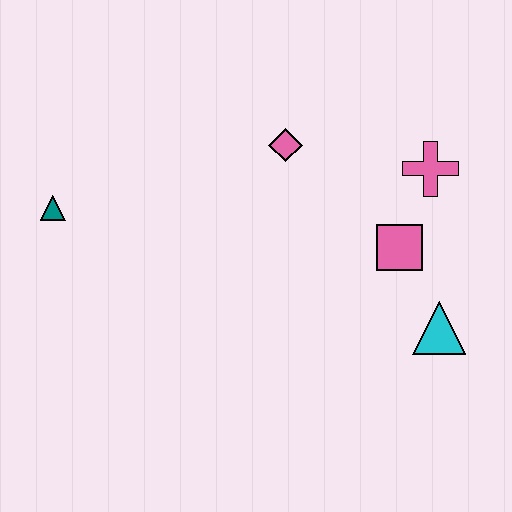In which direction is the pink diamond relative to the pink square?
The pink diamond is to the left of the pink square.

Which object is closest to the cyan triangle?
The pink square is closest to the cyan triangle.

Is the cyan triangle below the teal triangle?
Yes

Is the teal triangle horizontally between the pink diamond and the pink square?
No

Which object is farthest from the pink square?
The teal triangle is farthest from the pink square.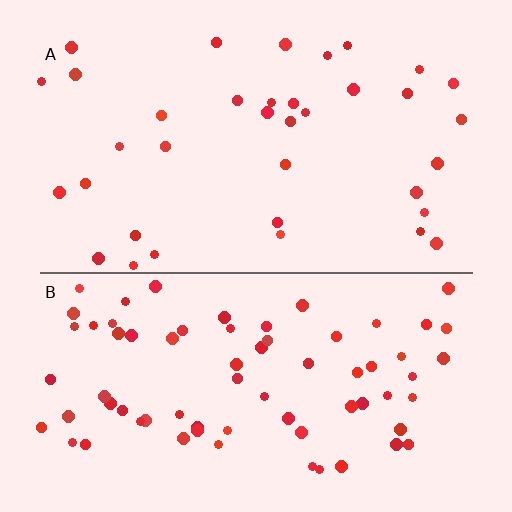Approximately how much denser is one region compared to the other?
Approximately 2.0× — region B over region A.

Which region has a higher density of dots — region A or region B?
B (the bottom).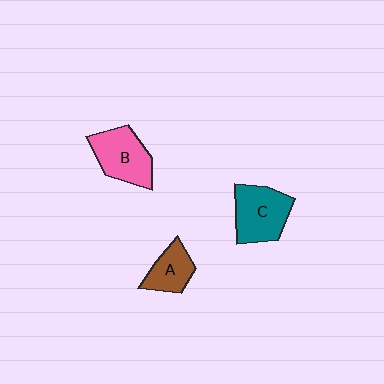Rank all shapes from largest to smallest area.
From largest to smallest: C (teal), B (pink), A (brown).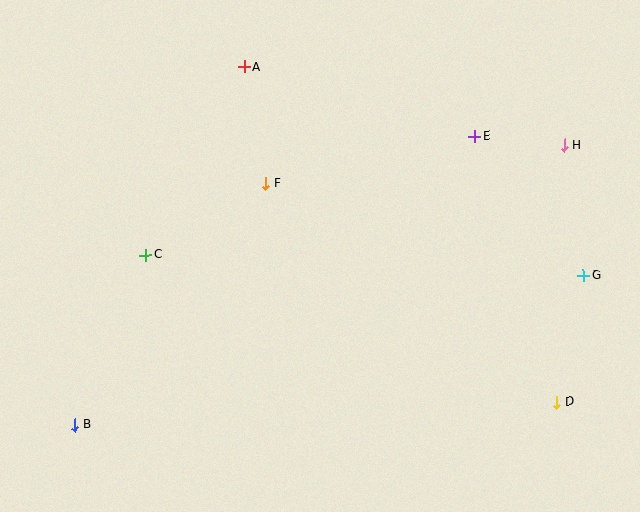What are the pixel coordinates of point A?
Point A is at (244, 67).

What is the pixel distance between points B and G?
The distance between B and G is 530 pixels.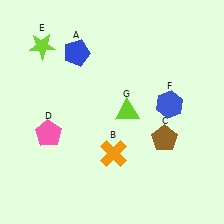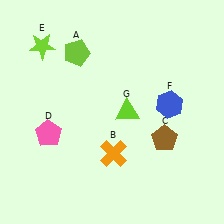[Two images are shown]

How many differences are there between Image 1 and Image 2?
There is 1 difference between the two images.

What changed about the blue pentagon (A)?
In Image 1, A is blue. In Image 2, it changed to lime.